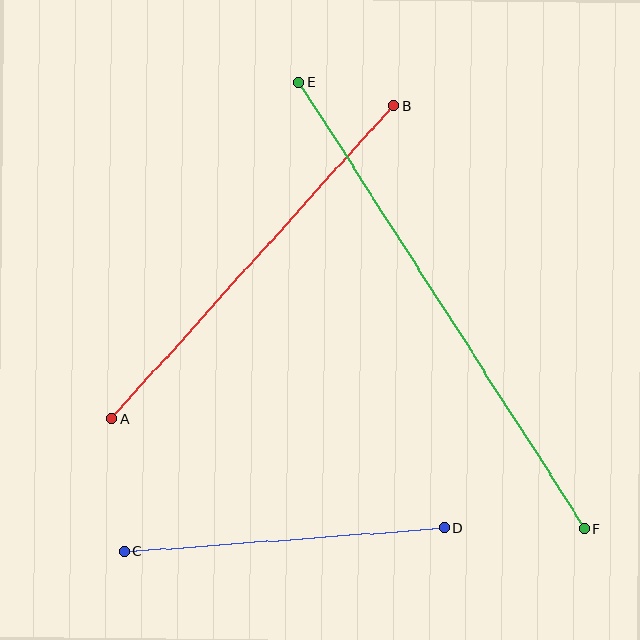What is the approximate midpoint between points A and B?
The midpoint is at approximately (253, 262) pixels.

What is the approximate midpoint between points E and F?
The midpoint is at approximately (442, 305) pixels.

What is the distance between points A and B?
The distance is approximately 422 pixels.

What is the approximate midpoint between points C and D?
The midpoint is at approximately (284, 540) pixels.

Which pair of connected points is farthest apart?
Points E and F are farthest apart.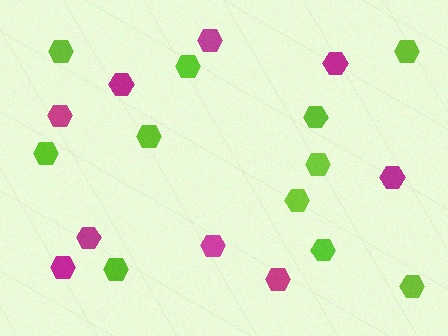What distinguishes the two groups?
There are 2 groups: one group of magenta hexagons (9) and one group of lime hexagons (11).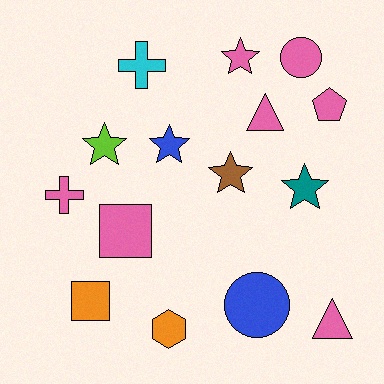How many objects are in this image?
There are 15 objects.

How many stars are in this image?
There are 5 stars.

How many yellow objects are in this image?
There are no yellow objects.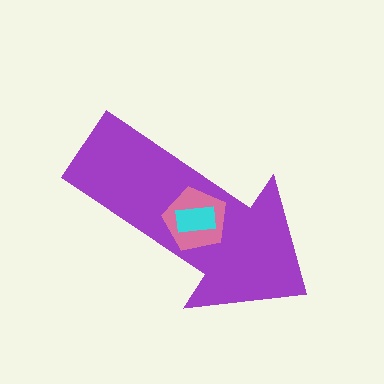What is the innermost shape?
The cyan rectangle.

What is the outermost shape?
The purple arrow.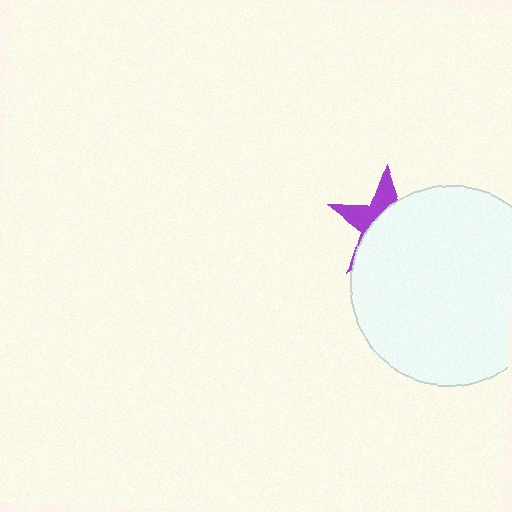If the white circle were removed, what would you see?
You would see the complete purple star.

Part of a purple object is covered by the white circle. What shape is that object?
It is a star.